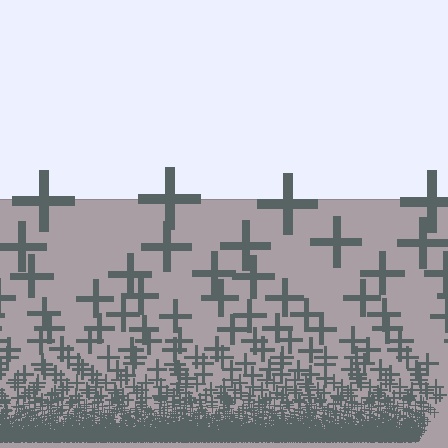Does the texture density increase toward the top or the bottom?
Density increases toward the bottom.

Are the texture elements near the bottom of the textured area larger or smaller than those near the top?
Smaller. The gradient is inverted — elements near the bottom are smaller and denser.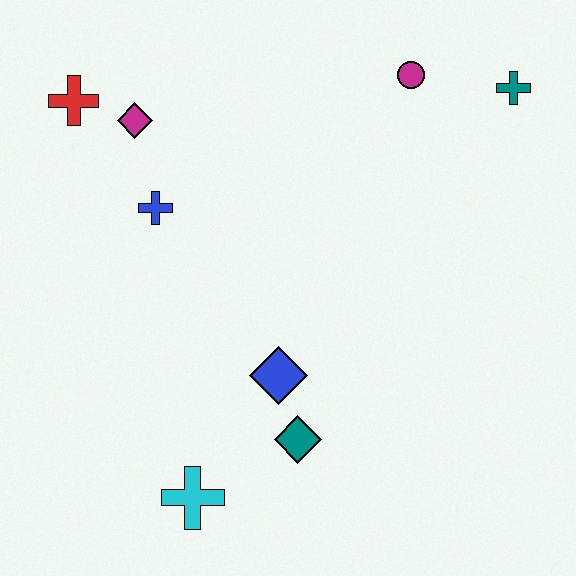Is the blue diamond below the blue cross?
Yes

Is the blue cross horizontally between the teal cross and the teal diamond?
No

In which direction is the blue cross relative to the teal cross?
The blue cross is to the left of the teal cross.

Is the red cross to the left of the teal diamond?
Yes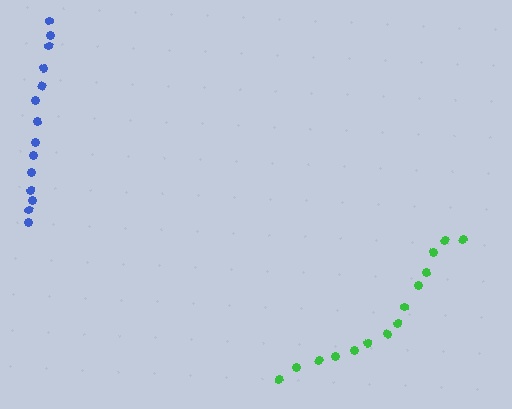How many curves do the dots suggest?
There are 2 distinct paths.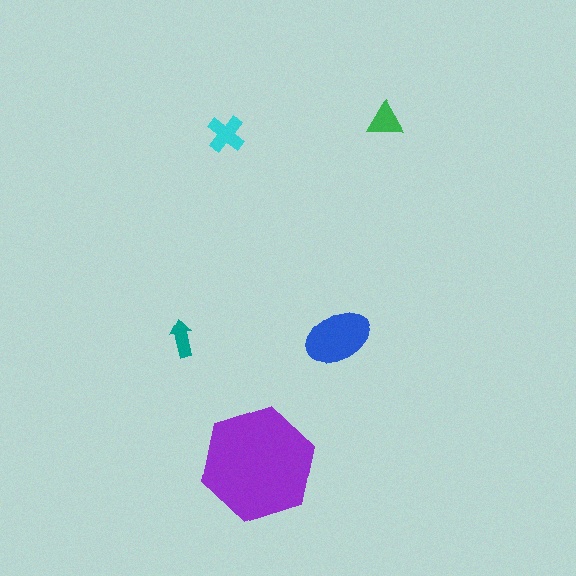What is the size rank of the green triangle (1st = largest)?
4th.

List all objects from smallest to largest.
The teal arrow, the green triangle, the cyan cross, the blue ellipse, the purple hexagon.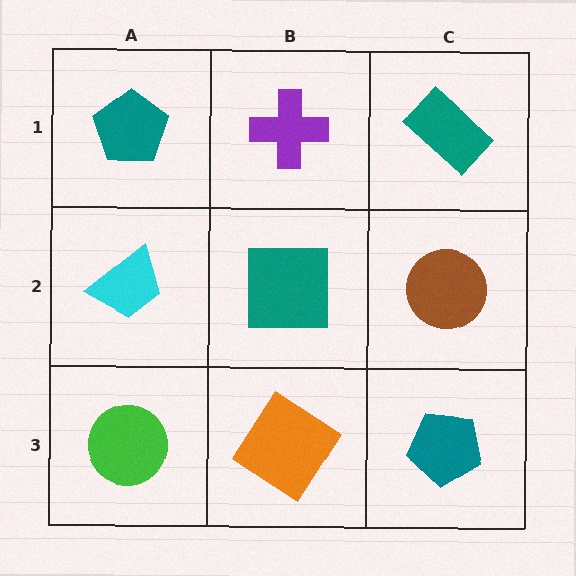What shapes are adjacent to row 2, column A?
A teal pentagon (row 1, column A), a green circle (row 3, column A), a teal square (row 2, column B).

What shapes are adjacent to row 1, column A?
A cyan trapezoid (row 2, column A), a purple cross (row 1, column B).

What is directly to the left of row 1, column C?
A purple cross.